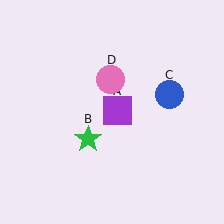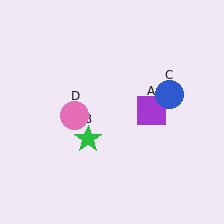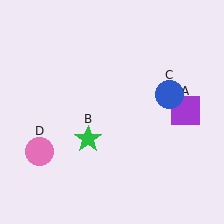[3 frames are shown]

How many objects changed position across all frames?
2 objects changed position: purple square (object A), pink circle (object D).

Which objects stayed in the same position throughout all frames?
Green star (object B) and blue circle (object C) remained stationary.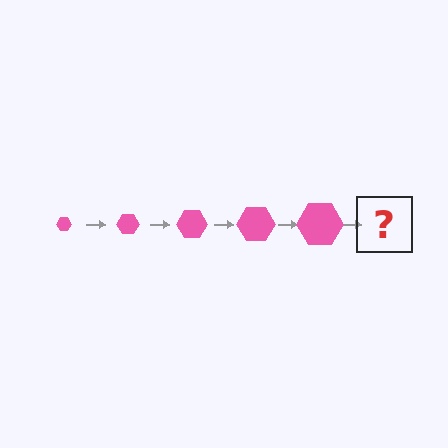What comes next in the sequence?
The next element should be a pink hexagon, larger than the previous one.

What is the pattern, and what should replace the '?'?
The pattern is that the hexagon gets progressively larger each step. The '?' should be a pink hexagon, larger than the previous one.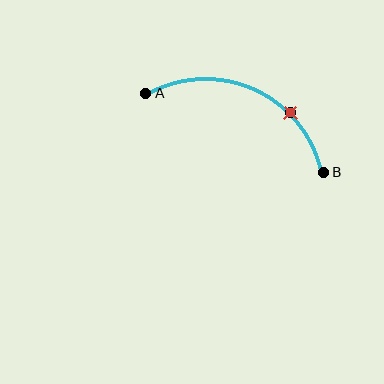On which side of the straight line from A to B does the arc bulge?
The arc bulges above the straight line connecting A and B.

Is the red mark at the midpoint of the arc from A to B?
No. The red mark lies on the arc but is closer to endpoint B. The arc midpoint would be at the point on the curve equidistant along the arc from both A and B.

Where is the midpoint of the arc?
The arc midpoint is the point on the curve farthest from the straight line joining A and B. It sits above that line.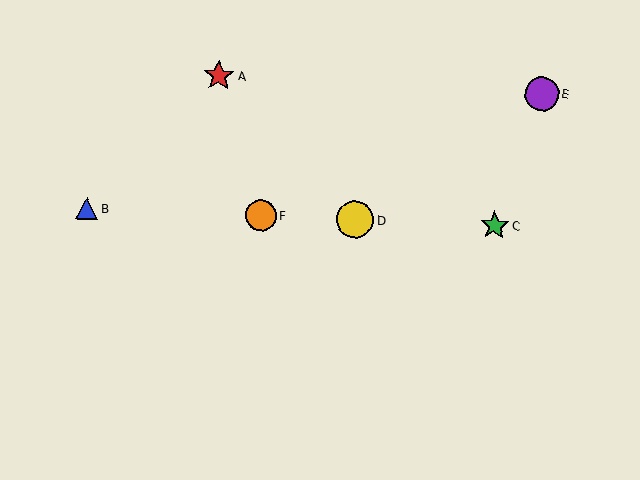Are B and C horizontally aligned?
Yes, both are at y≈208.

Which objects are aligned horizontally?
Objects B, C, D, F are aligned horizontally.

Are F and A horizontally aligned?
No, F is at y≈216 and A is at y≈75.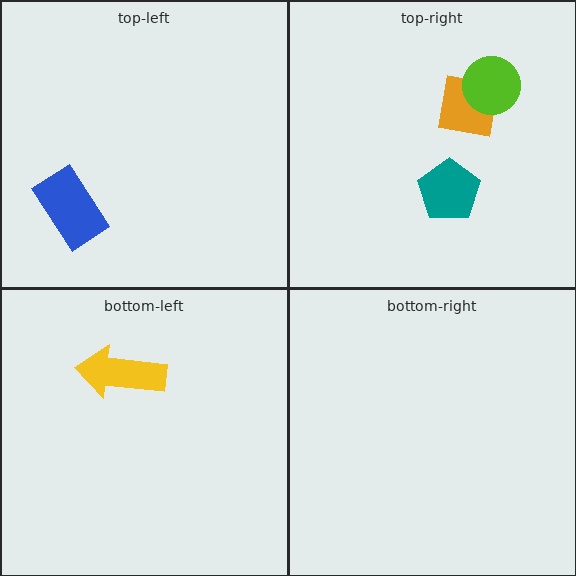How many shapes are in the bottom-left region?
1.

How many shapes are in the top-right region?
3.